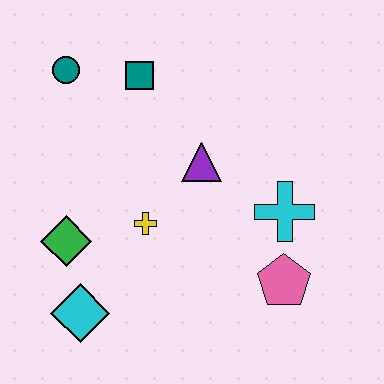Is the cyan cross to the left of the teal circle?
No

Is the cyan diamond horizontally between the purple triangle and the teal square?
No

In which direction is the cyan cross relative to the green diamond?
The cyan cross is to the right of the green diamond.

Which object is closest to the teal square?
The teal circle is closest to the teal square.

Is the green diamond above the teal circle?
No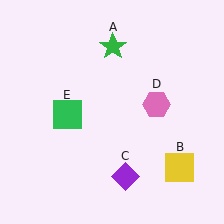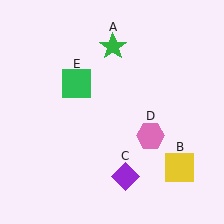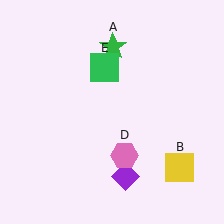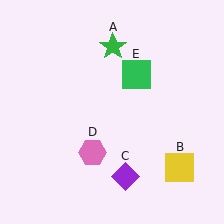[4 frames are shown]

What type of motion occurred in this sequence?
The pink hexagon (object D), green square (object E) rotated clockwise around the center of the scene.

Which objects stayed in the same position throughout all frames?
Green star (object A) and yellow square (object B) and purple diamond (object C) remained stationary.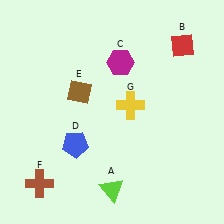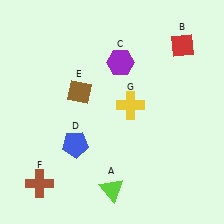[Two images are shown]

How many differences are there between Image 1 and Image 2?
There is 1 difference between the two images.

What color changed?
The hexagon (C) changed from magenta in Image 1 to purple in Image 2.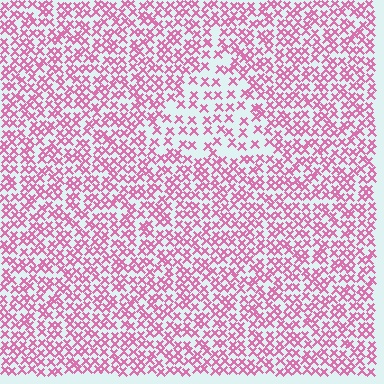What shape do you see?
I see a triangle.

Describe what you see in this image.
The image contains small pink elements arranged at two different densities. A triangle-shaped region is visible where the elements are less densely packed than the surrounding area.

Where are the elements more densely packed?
The elements are more densely packed outside the triangle boundary.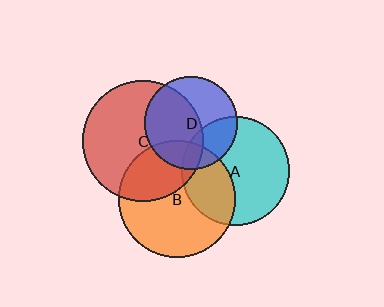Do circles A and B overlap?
Yes.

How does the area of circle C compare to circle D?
Approximately 1.7 times.